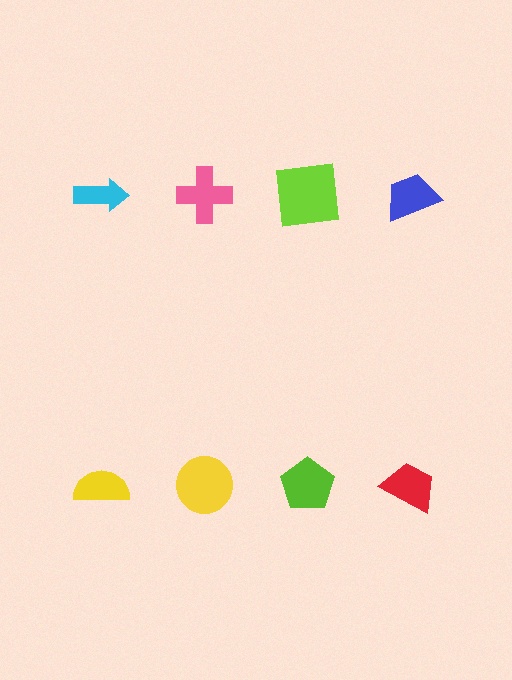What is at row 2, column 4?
A red trapezoid.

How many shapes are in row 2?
4 shapes.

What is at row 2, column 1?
A yellow semicircle.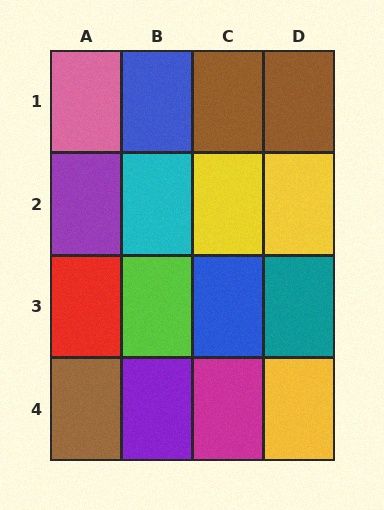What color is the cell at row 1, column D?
Brown.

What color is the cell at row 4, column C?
Magenta.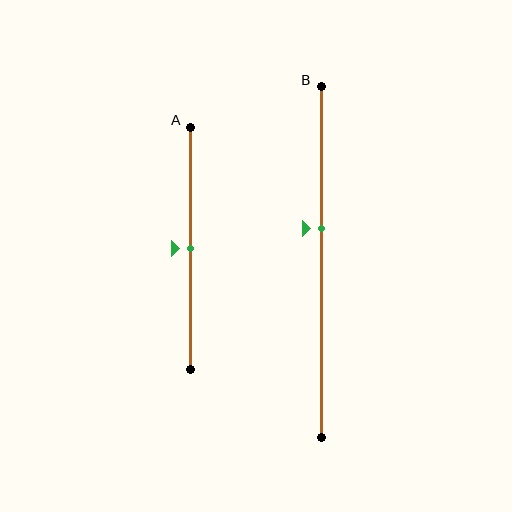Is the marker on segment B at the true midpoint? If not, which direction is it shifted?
No, the marker on segment B is shifted upward by about 10% of the segment length.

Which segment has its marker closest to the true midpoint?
Segment A has its marker closest to the true midpoint.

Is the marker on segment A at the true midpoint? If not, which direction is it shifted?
Yes, the marker on segment A is at the true midpoint.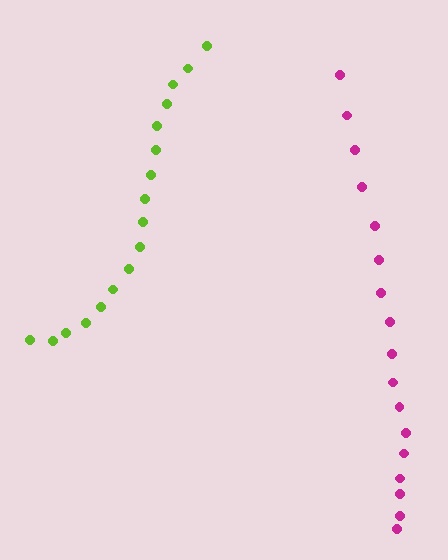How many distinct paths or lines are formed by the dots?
There are 2 distinct paths.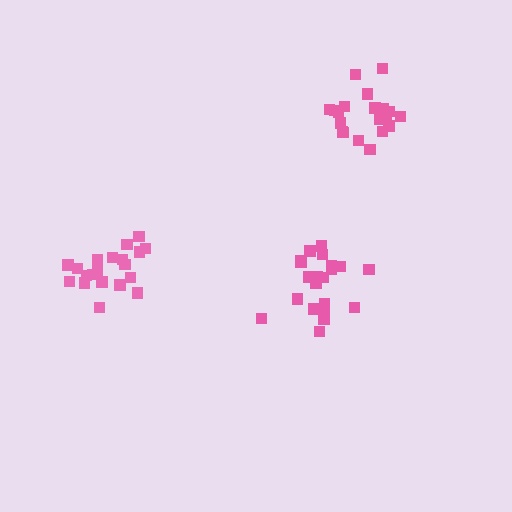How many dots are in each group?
Group 1: 20 dots, Group 2: 21 dots, Group 3: 21 dots (62 total).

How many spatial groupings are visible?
There are 3 spatial groupings.